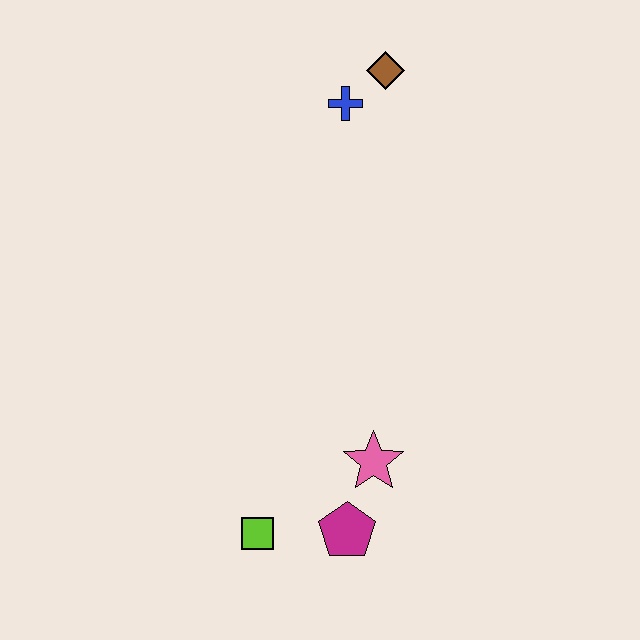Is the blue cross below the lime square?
No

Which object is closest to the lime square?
The magenta pentagon is closest to the lime square.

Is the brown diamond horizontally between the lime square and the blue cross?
No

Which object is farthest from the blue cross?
The lime square is farthest from the blue cross.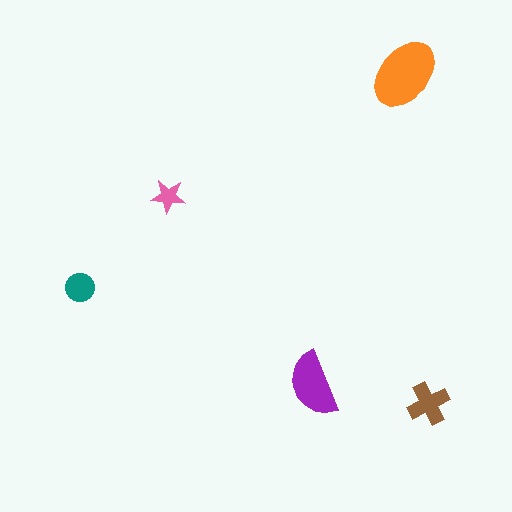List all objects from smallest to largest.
The pink star, the teal circle, the brown cross, the purple semicircle, the orange ellipse.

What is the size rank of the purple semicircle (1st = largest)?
2nd.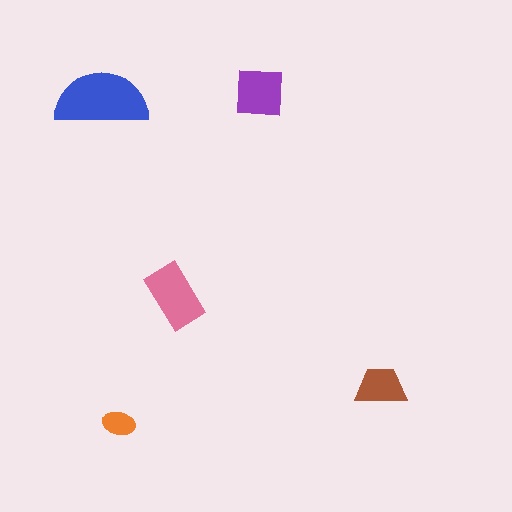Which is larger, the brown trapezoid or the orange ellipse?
The brown trapezoid.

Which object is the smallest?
The orange ellipse.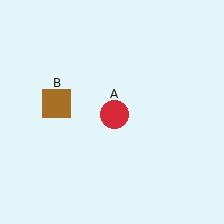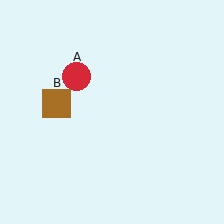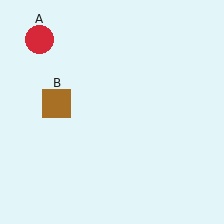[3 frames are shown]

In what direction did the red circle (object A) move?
The red circle (object A) moved up and to the left.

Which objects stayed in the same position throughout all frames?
Brown square (object B) remained stationary.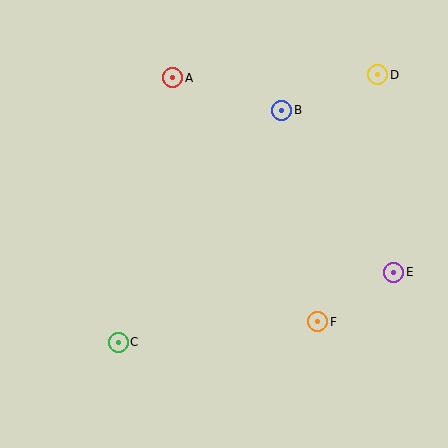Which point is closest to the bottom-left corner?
Point C is closest to the bottom-left corner.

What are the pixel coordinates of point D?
Point D is at (378, 75).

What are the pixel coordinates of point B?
Point B is at (282, 110).